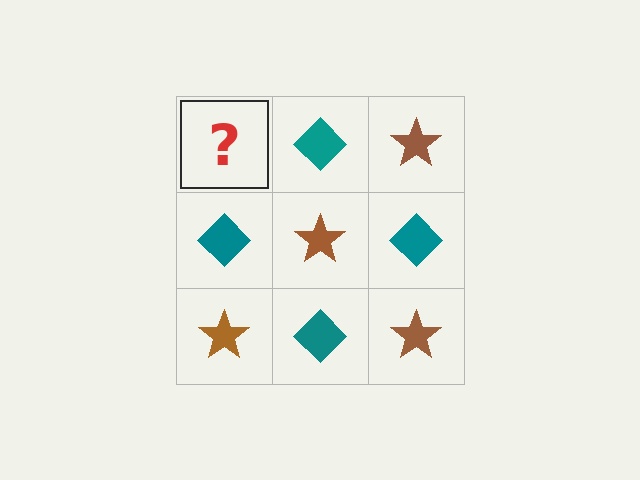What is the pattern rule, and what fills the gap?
The rule is that it alternates brown star and teal diamond in a checkerboard pattern. The gap should be filled with a brown star.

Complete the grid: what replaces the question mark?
The question mark should be replaced with a brown star.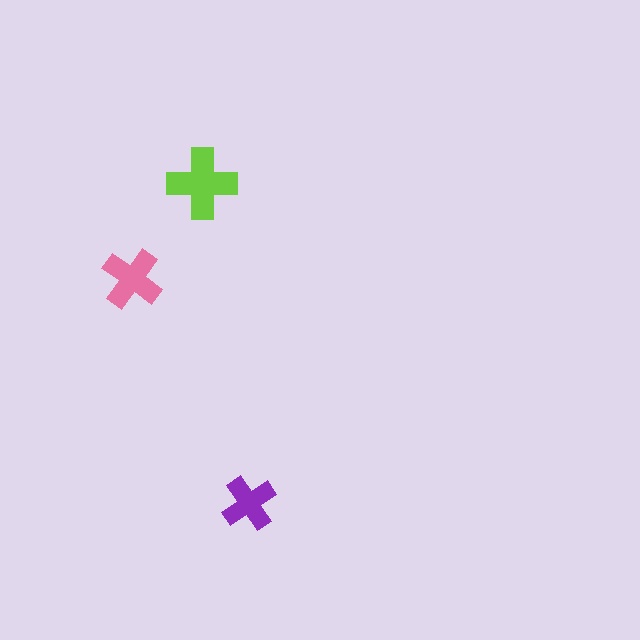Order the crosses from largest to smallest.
the lime one, the pink one, the purple one.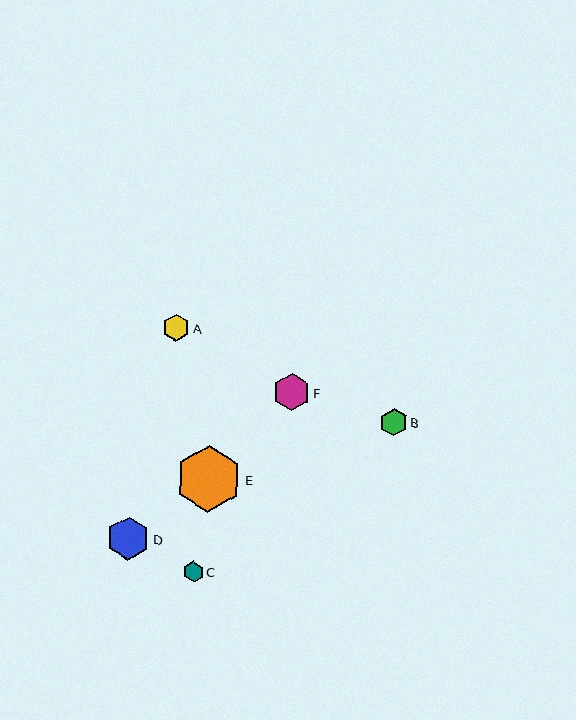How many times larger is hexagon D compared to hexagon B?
Hexagon D is approximately 1.6 times the size of hexagon B.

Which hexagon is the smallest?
Hexagon C is the smallest with a size of approximately 20 pixels.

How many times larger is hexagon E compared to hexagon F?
Hexagon E is approximately 1.8 times the size of hexagon F.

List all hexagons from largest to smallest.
From largest to smallest: E, D, F, A, B, C.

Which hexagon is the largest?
Hexagon E is the largest with a size of approximately 66 pixels.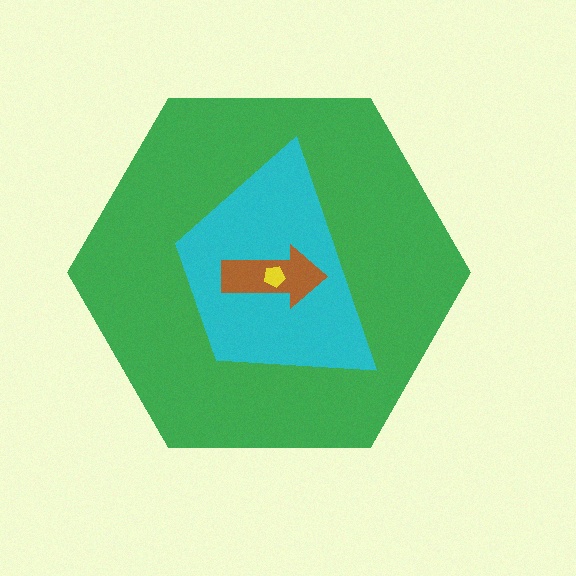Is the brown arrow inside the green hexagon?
Yes.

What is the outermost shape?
The green hexagon.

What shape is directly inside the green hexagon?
The cyan trapezoid.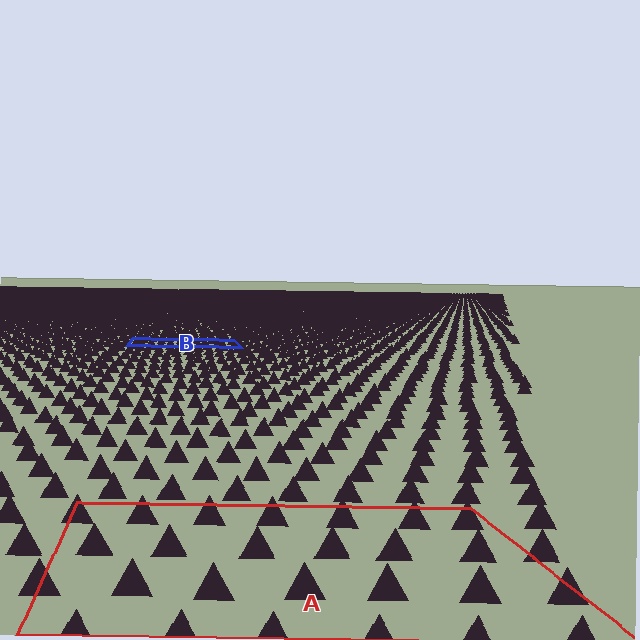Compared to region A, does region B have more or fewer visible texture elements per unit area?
Region B has more texture elements per unit area — they are packed more densely because it is farther away.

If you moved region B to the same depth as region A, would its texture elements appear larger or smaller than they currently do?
They would appear larger. At a closer depth, the same texture elements are projected at a bigger on-screen size.